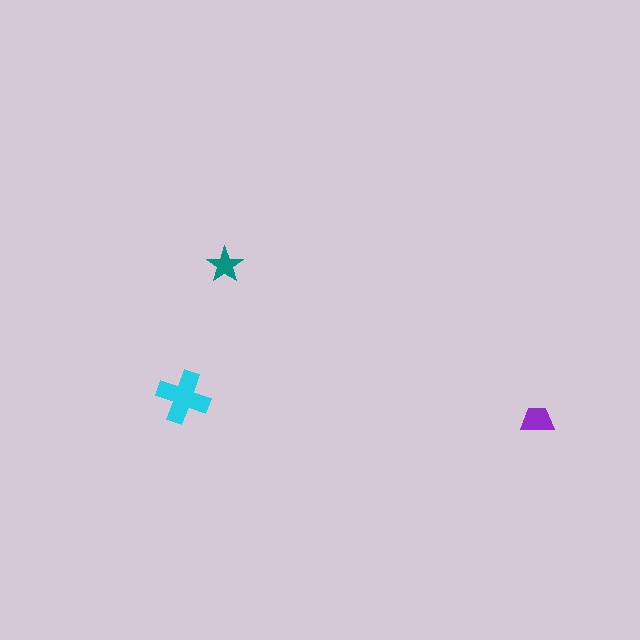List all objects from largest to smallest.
The cyan cross, the purple trapezoid, the teal star.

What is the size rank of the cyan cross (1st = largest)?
1st.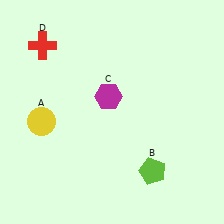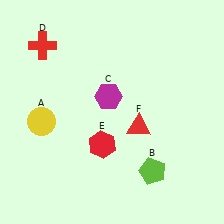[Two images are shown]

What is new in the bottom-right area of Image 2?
A red triangle (F) was added in the bottom-right area of Image 2.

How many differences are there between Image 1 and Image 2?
There are 2 differences between the two images.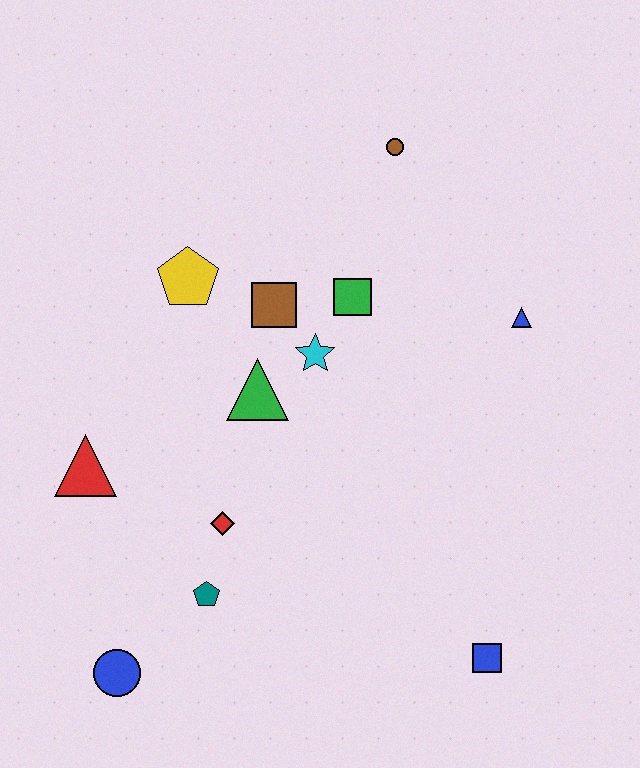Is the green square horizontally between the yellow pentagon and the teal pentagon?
No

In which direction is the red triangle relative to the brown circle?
The red triangle is below the brown circle.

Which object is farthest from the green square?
The blue circle is farthest from the green square.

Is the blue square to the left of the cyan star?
No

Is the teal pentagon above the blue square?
Yes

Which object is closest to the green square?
The cyan star is closest to the green square.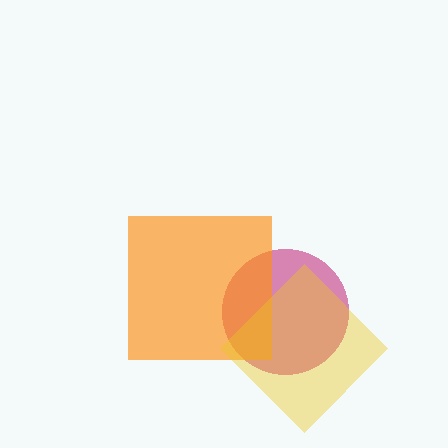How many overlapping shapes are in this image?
There are 3 overlapping shapes in the image.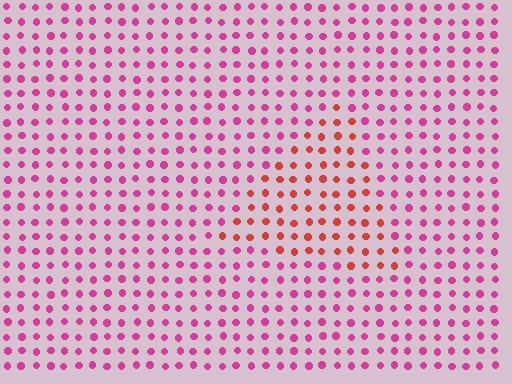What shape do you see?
I see a triangle.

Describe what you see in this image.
The image is filled with small magenta elements in a uniform arrangement. A triangle-shaped region is visible where the elements are tinted to a slightly different hue, forming a subtle color boundary.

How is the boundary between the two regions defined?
The boundary is defined purely by a slight shift in hue (about 38 degrees). Spacing, size, and orientation are identical on both sides.